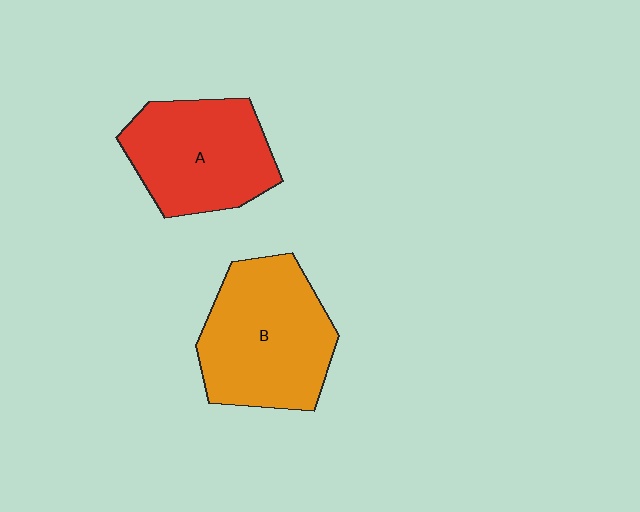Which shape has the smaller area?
Shape A (red).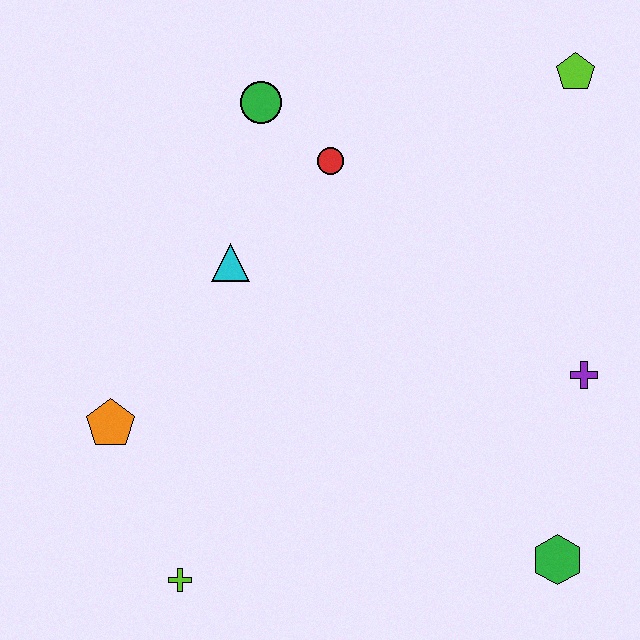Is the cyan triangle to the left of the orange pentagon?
No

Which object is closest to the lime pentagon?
The red circle is closest to the lime pentagon.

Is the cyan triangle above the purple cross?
Yes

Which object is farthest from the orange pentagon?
The lime pentagon is farthest from the orange pentagon.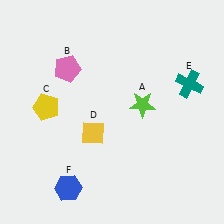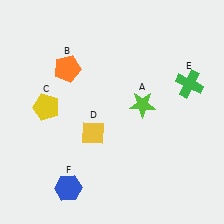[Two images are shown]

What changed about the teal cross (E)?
In Image 1, E is teal. In Image 2, it changed to green.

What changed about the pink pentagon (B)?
In Image 1, B is pink. In Image 2, it changed to orange.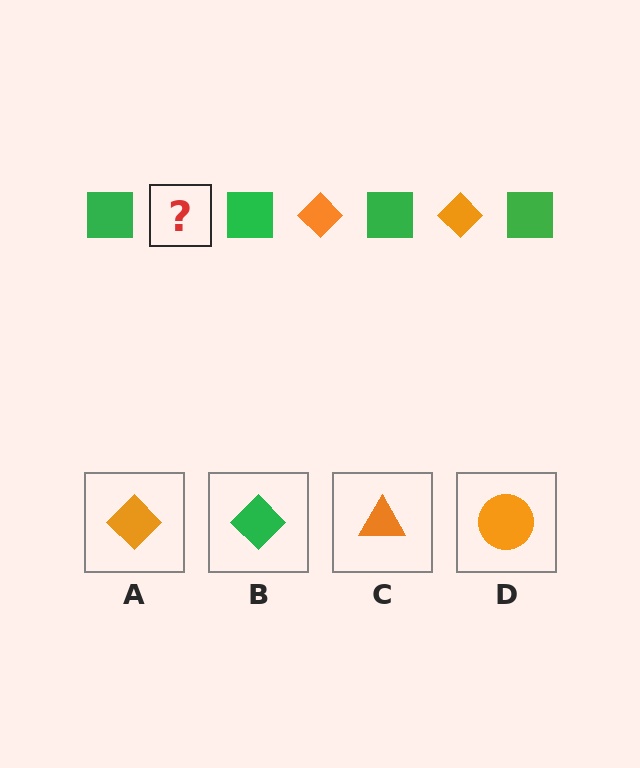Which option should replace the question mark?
Option A.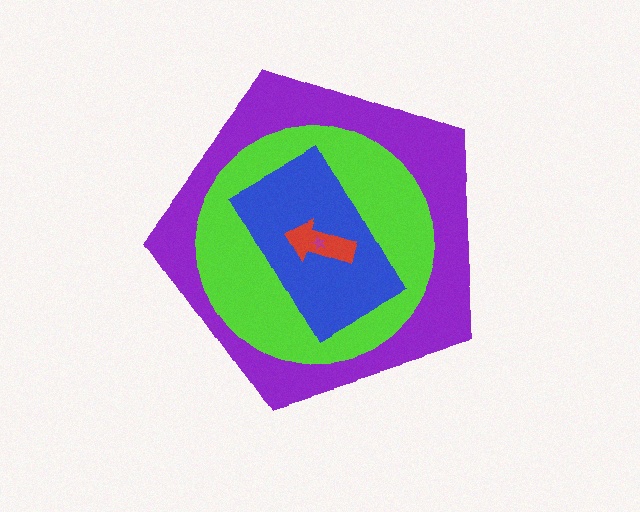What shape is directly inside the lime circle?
The blue rectangle.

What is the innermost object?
The magenta star.